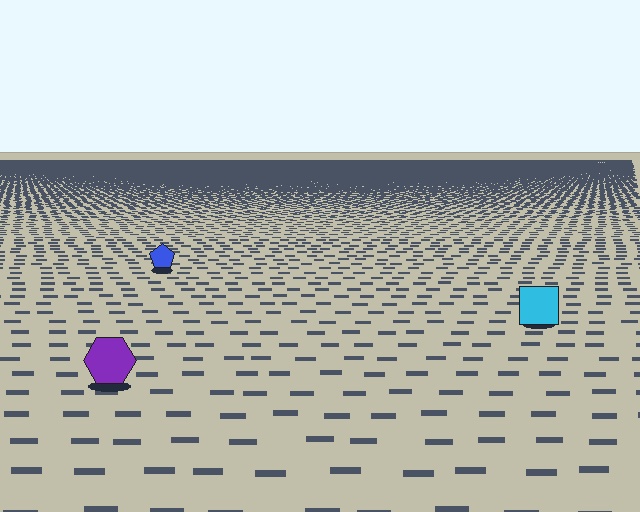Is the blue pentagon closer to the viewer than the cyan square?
No. The cyan square is closer — you can tell from the texture gradient: the ground texture is coarser near it.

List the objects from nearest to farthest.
From nearest to farthest: the purple hexagon, the cyan square, the blue pentagon.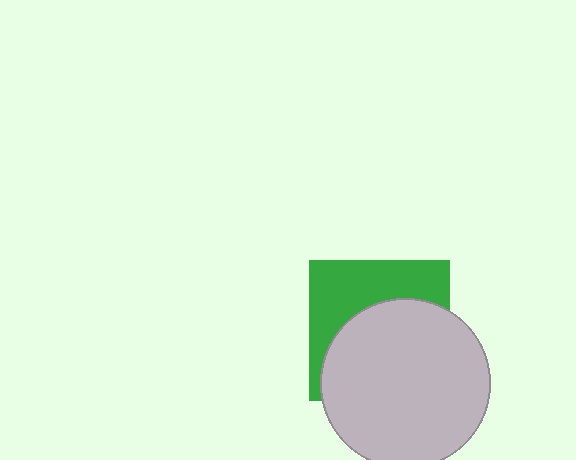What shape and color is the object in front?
The object in front is a light gray circle.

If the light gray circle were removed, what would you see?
You would see the complete green square.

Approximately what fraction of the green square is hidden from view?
Roughly 59% of the green square is hidden behind the light gray circle.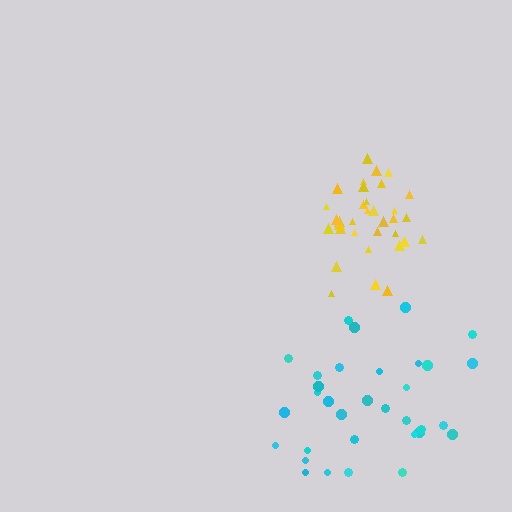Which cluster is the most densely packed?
Yellow.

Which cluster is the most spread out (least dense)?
Cyan.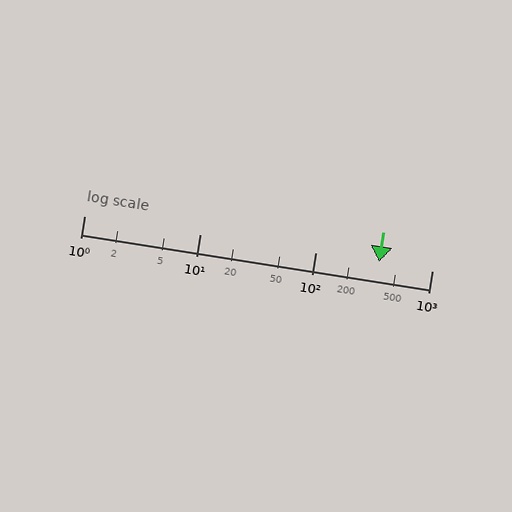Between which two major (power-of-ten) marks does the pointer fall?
The pointer is between 100 and 1000.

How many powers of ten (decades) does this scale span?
The scale spans 3 decades, from 1 to 1000.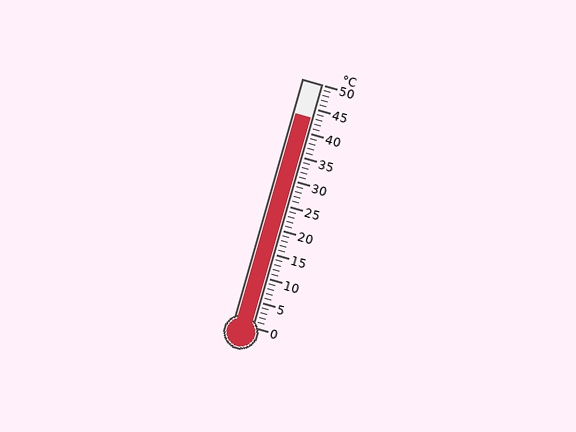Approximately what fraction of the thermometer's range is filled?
The thermometer is filled to approximately 85% of its range.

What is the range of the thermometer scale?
The thermometer scale ranges from 0°C to 50°C.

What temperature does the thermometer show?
The thermometer shows approximately 43°C.